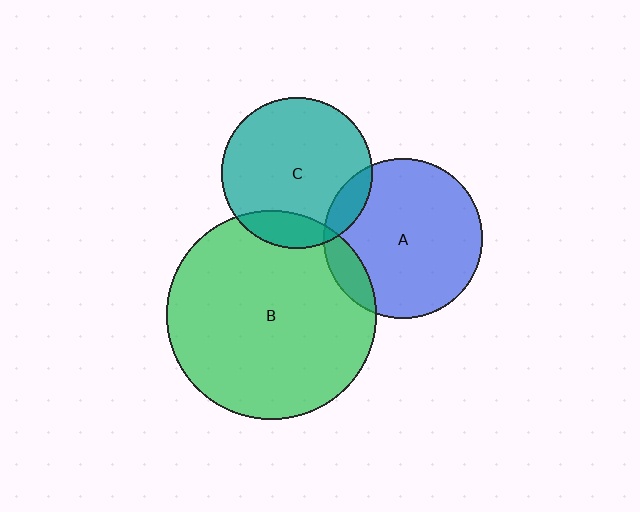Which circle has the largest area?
Circle B (green).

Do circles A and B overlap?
Yes.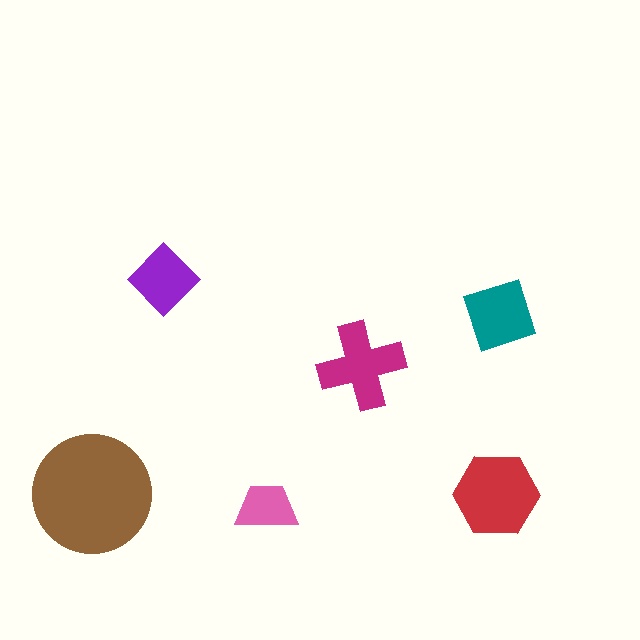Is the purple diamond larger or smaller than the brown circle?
Smaller.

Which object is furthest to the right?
The teal square is rightmost.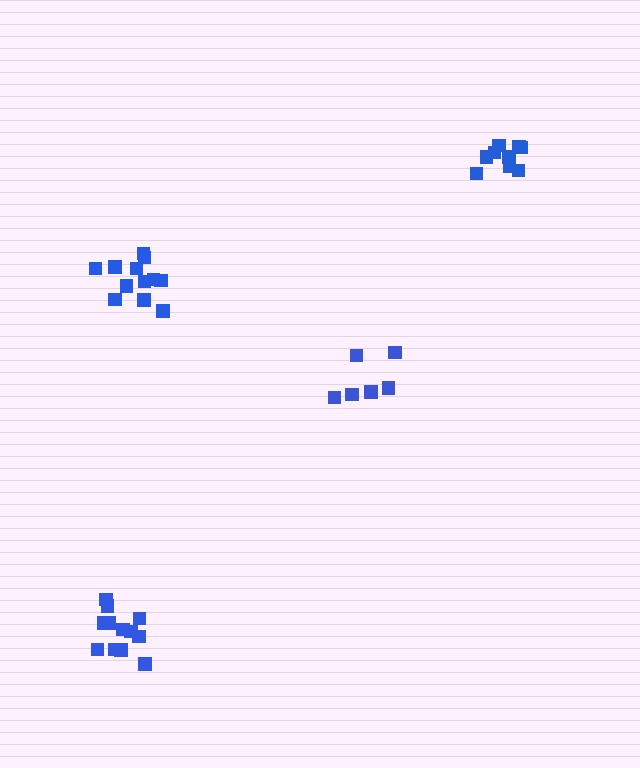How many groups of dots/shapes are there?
There are 4 groups.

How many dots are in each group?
Group 1: 12 dots, Group 2: 9 dots, Group 3: 12 dots, Group 4: 6 dots (39 total).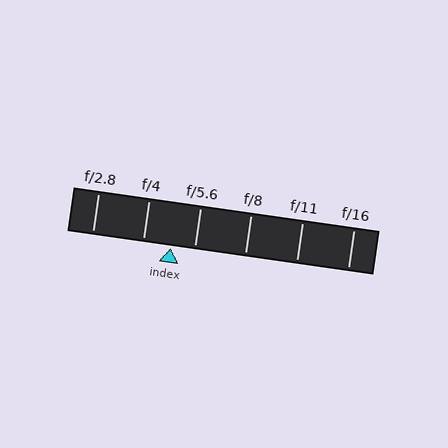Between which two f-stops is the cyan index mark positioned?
The index mark is between f/4 and f/5.6.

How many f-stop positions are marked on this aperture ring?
There are 6 f-stop positions marked.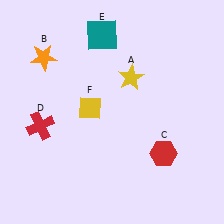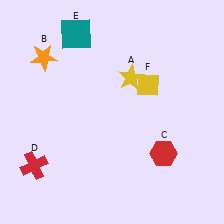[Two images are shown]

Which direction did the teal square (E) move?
The teal square (E) moved left.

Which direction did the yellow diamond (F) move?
The yellow diamond (F) moved right.